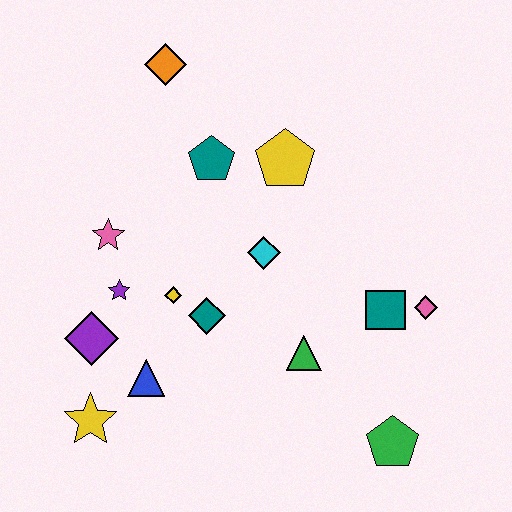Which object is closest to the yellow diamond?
The teal diamond is closest to the yellow diamond.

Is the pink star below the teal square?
No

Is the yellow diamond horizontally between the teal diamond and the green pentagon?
No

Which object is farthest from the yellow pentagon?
The yellow star is farthest from the yellow pentagon.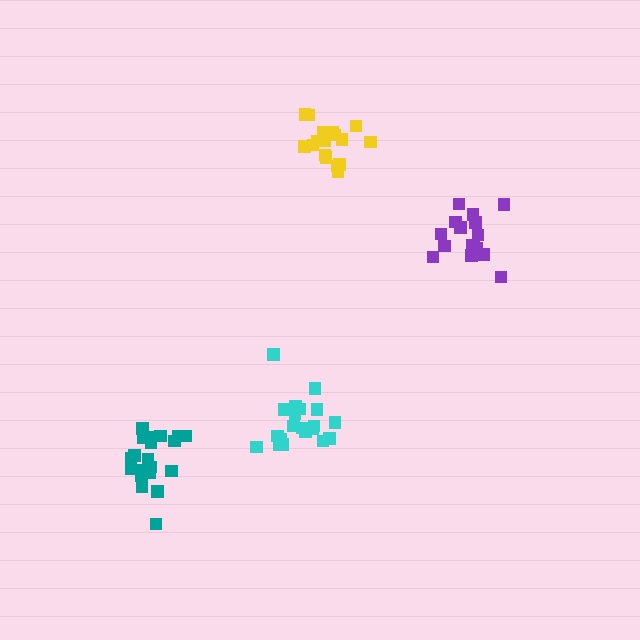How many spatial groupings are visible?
There are 4 spatial groupings.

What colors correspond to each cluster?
The clusters are colored: yellow, purple, cyan, teal.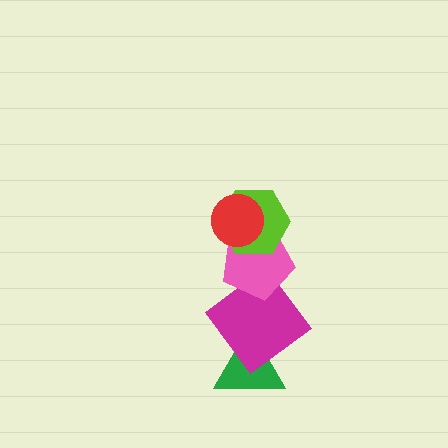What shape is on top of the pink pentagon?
The lime hexagon is on top of the pink pentagon.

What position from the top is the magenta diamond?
The magenta diamond is 4th from the top.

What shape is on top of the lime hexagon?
The red circle is on top of the lime hexagon.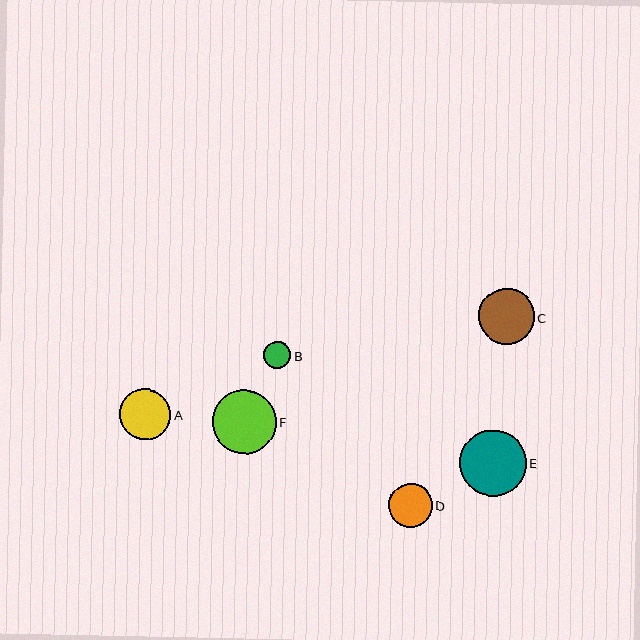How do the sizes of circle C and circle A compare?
Circle C and circle A are approximately the same size.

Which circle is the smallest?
Circle B is the smallest with a size of approximately 27 pixels.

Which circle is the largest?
Circle E is the largest with a size of approximately 66 pixels.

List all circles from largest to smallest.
From largest to smallest: E, F, C, A, D, B.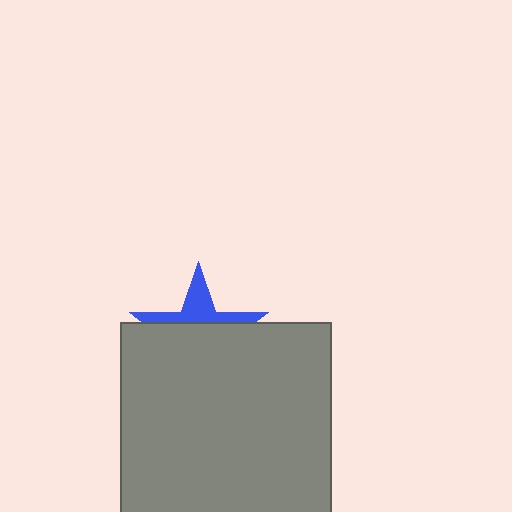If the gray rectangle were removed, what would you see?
You would see the complete blue star.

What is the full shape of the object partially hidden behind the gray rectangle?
The partially hidden object is a blue star.